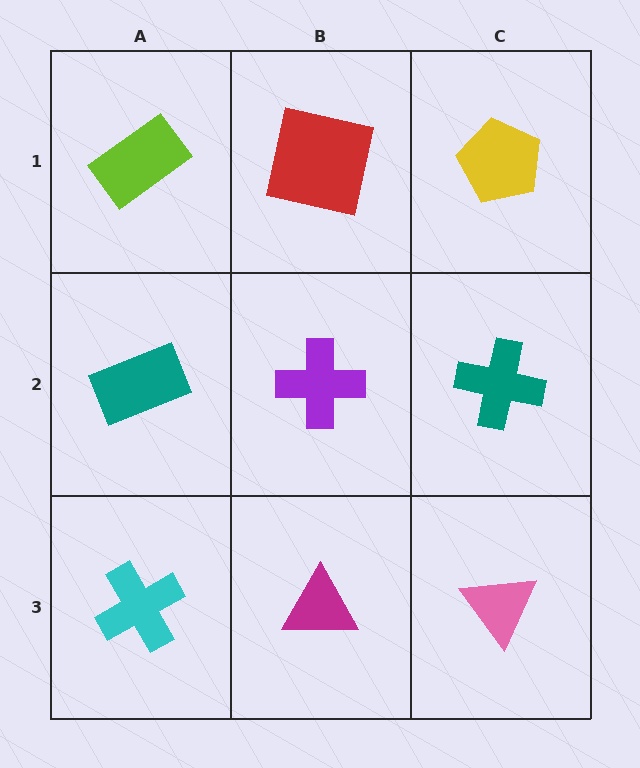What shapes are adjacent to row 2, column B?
A red square (row 1, column B), a magenta triangle (row 3, column B), a teal rectangle (row 2, column A), a teal cross (row 2, column C).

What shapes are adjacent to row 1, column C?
A teal cross (row 2, column C), a red square (row 1, column B).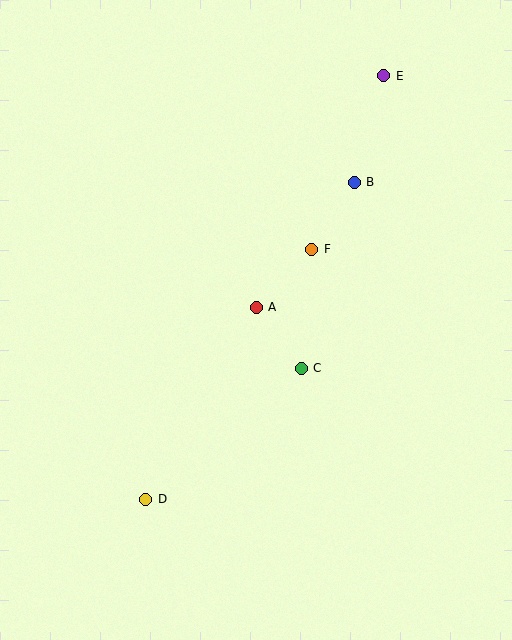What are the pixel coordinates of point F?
Point F is at (312, 249).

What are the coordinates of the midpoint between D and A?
The midpoint between D and A is at (201, 403).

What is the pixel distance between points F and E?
The distance between F and E is 187 pixels.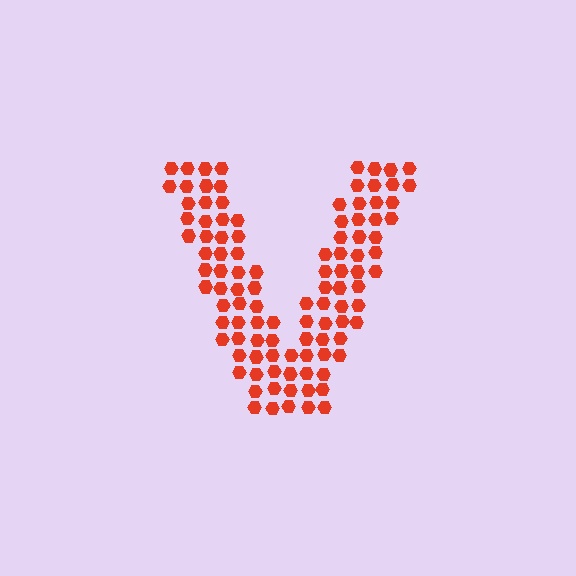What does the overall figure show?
The overall figure shows the letter V.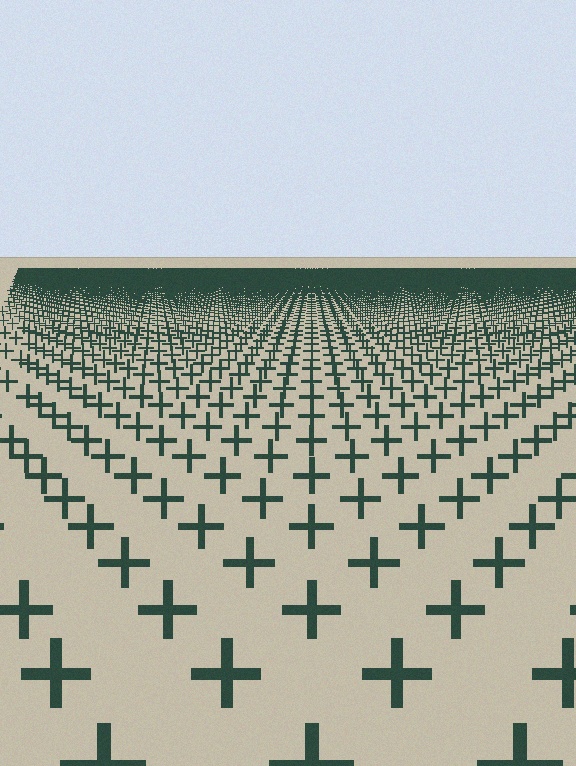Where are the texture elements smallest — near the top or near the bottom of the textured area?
Near the top.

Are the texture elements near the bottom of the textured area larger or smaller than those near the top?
Larger. Near the bottom, elements are closer to the viewer and appear at a bigger on-screen size.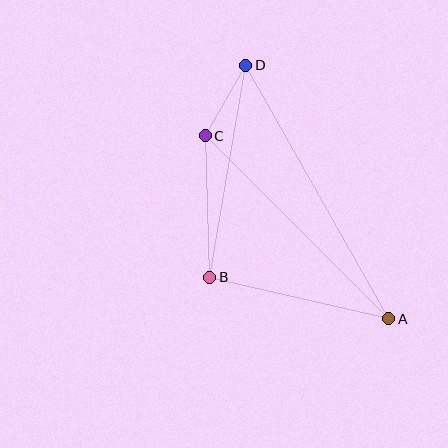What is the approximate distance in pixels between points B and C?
The distance between B and C is approximately 142 pixels.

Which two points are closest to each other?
Points C and D are closest to each other.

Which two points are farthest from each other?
Points A and D are farthest from each other.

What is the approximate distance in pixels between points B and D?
The distance between B and D is approximately 215 pixels.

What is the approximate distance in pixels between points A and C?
The distance between A and C is approximately 259 pixels.